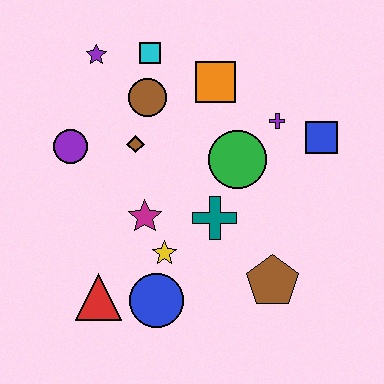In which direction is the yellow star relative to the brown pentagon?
The yellow star is to the left of the brown pentagon.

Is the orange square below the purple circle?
No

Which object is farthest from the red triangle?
The blue square is farthest from the red triangle.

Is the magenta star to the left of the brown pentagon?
Yes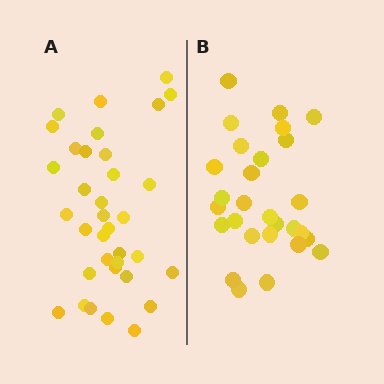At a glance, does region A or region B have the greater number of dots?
Region A (the left region) has more dots.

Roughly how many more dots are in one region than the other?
Region A has roughly 8 or so more dots than region B.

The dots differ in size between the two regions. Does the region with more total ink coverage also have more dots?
No. Region B has more total ink coverage because its dots are larger, but region A actually contains more individual dots. Total area can be misleading — the number of items is what matters here.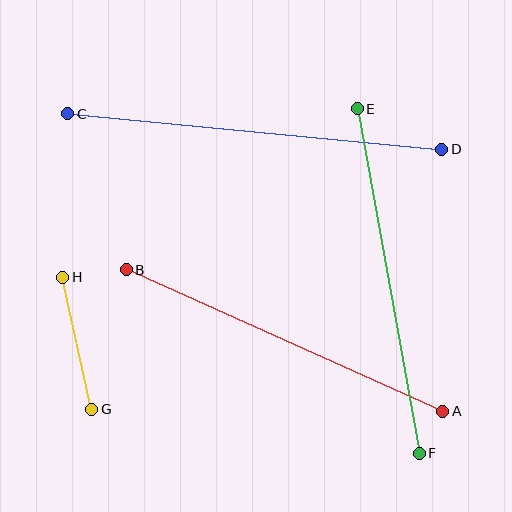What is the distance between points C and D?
The distance is approximately 376 pixels.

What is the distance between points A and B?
The distance is approximately 346 pixels.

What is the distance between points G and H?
The distance is approximately 135 pixels.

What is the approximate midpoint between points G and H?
The midpoint is at approximately (77, 343) pixels.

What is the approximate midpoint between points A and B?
The midpoint is at approximately (285, 340) pixels.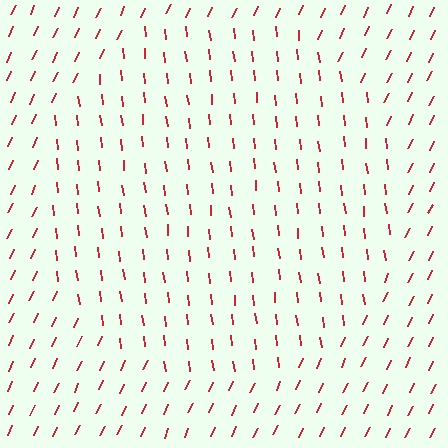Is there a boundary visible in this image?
Yes, there is a texture boundary formed by a change in line orientation.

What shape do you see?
I see a circle.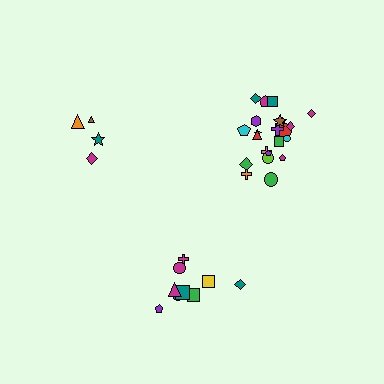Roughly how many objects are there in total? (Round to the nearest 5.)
Roughly 35 objects in total.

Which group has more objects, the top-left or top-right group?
The top-right group.